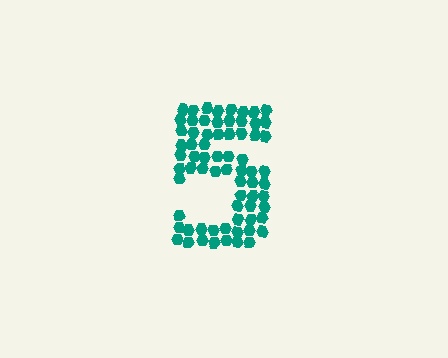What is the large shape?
The large shape is the digit 5.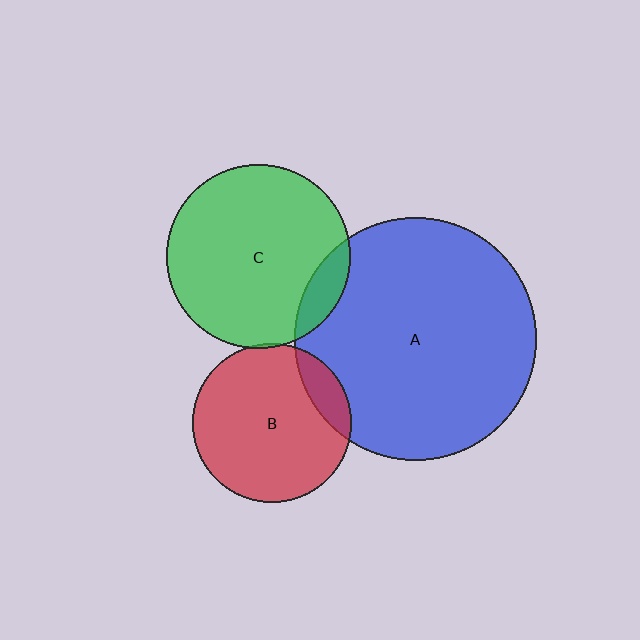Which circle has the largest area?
Circle A (blue).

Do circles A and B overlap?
Yes.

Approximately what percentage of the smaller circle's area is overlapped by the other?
Approximately 15%.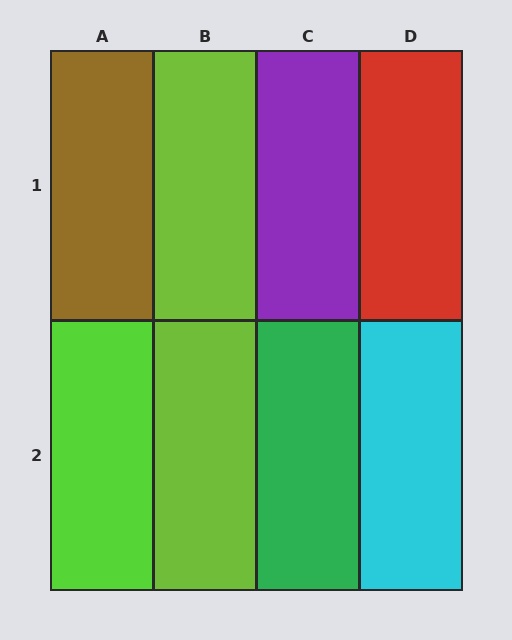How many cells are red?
1 cell is red.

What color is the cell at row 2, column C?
Green.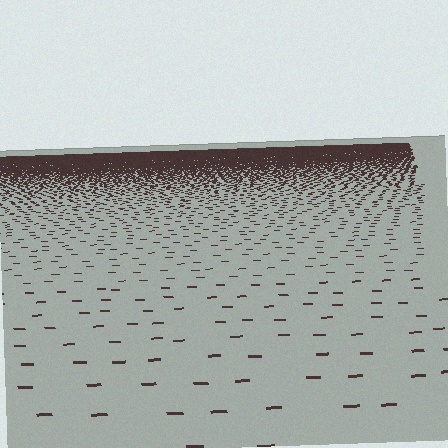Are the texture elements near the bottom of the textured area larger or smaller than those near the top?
Larger. Near the bottom, elements are closer to the viewer and appear at a bigger on-screen size.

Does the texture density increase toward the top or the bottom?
Density increases toward the top.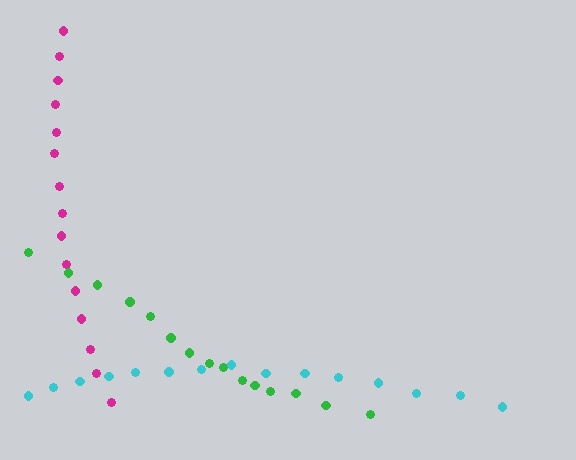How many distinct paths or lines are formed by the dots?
There are 3 distinct paths.